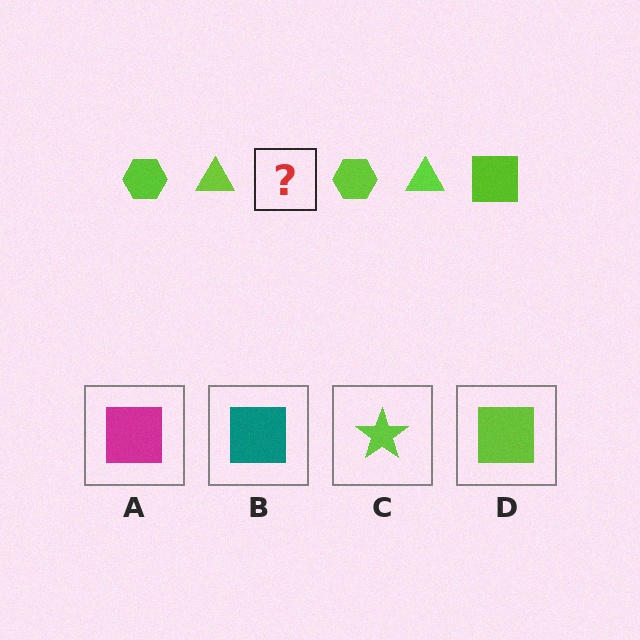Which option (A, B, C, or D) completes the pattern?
D.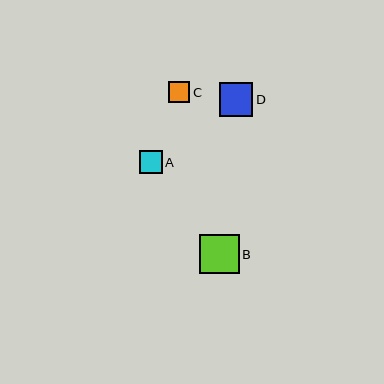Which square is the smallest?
Square C is the smallest with a size of approximately 21 pixels.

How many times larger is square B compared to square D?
Square B is approximately 1.2 times the size of square D.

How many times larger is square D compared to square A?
Square D is approximately 1.4 times the size of square A.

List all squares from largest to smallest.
From largest to smallest: B, D, A, C.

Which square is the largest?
Square B is the largest with a size of approximately 39 pixels.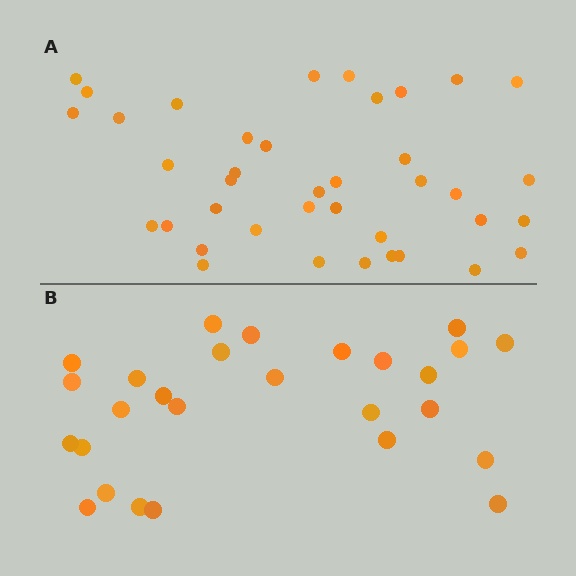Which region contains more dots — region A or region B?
Region A (the top region) has more dots.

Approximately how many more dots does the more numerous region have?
Region A has roughly 12 or so more dots than region B.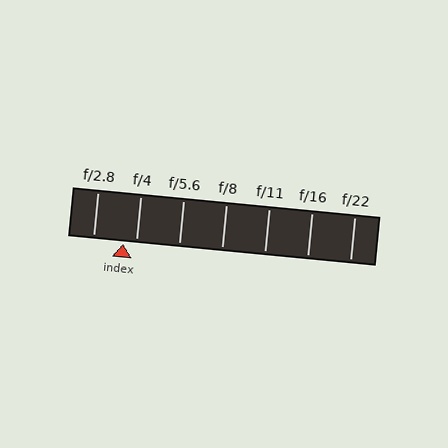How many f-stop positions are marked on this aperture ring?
There are 7 f-stop positions marked.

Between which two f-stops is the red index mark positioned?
The index mark is between f/2.8 and f/4.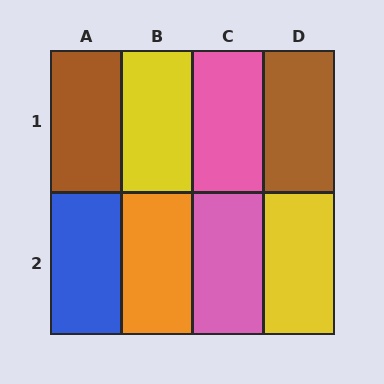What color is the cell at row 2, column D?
Yellow.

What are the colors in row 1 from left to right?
Brown, yellow, pink, brown.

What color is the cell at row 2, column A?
Blue.